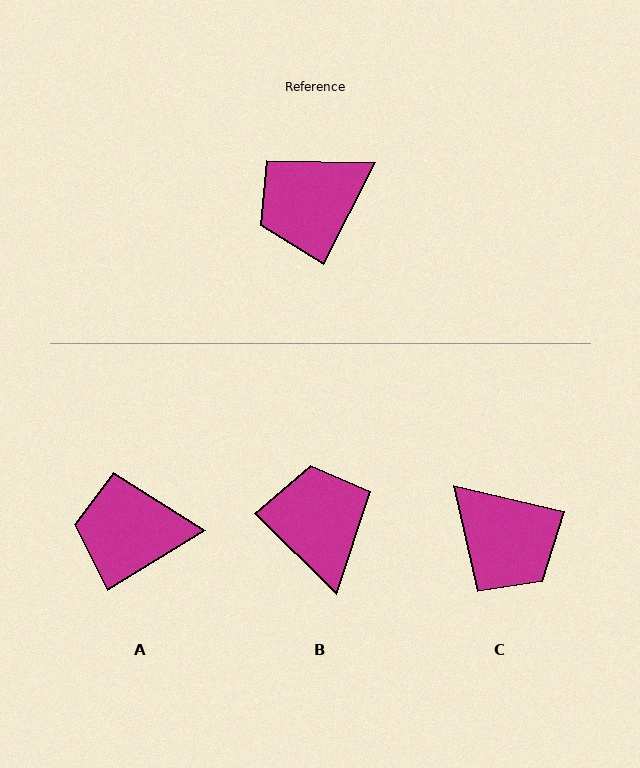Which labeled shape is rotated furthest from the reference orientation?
B, about 108 degrees away.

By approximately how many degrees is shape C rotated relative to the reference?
Approximately 104 degrees counter-clockwise.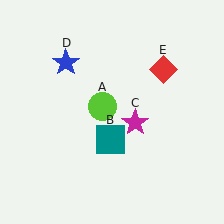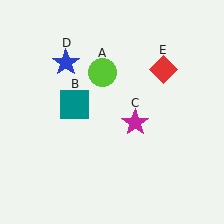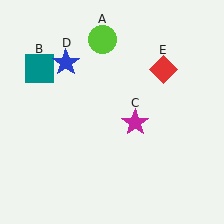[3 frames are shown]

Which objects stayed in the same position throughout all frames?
Magenta star (object C) and blue star (object D) and red diamond (object E) remained stationary.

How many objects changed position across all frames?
2 objects changed position: lime circle (object A), teal square (object B).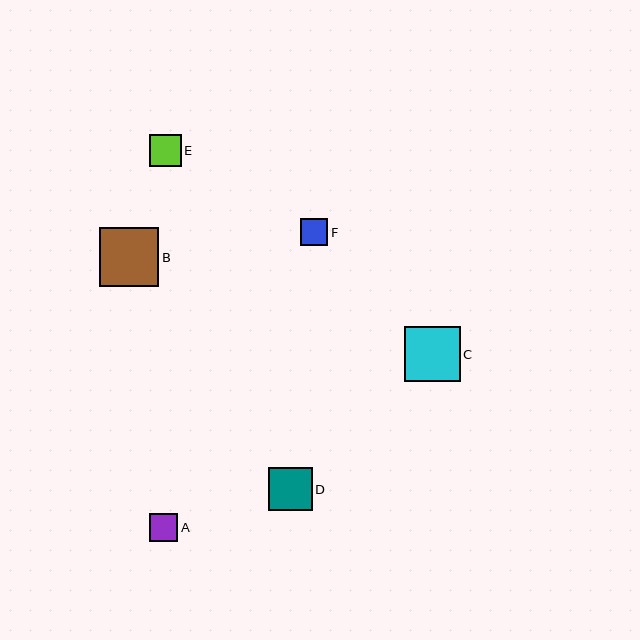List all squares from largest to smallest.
From largest to smallest: B, C, D, E, A, F.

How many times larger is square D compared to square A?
Square D is approximately 1.6 times the size of square A.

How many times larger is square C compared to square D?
Square C is approximately 1.3 times the size of square D.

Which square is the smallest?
Square F is the smallest with a size of approximately 27 pixels.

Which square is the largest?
Square B is the largest with a size of approximately 59 pixels.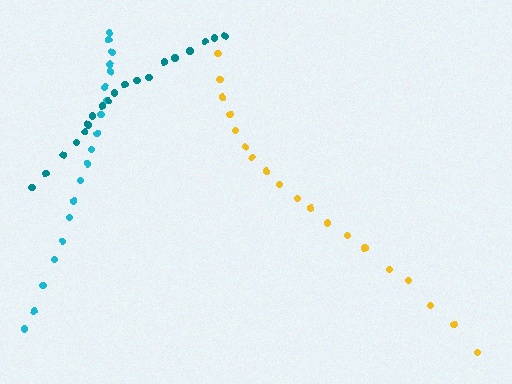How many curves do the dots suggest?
There are 3 distinct paths.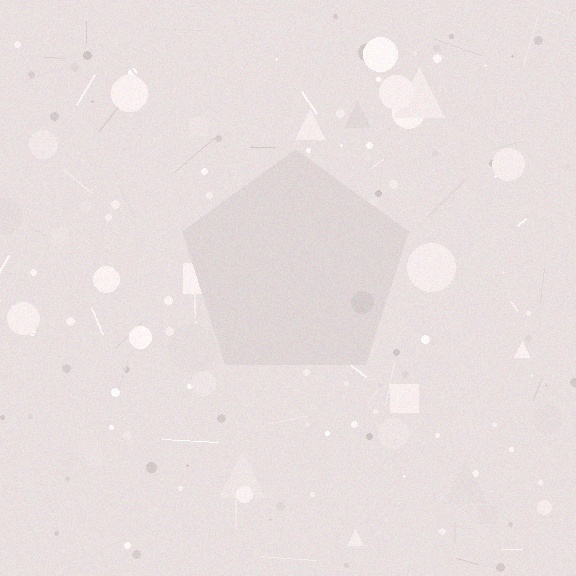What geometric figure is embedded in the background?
A pentagon is embedded in the background.